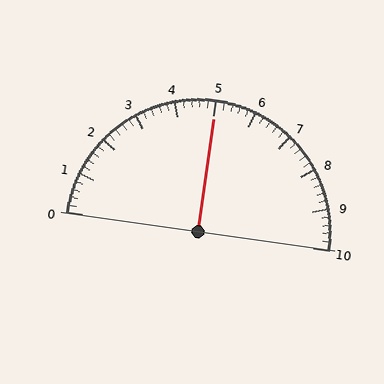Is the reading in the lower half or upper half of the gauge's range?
The reading is in the upper half of the range (0 to 10).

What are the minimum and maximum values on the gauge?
The gauge ranges from 0 to 10.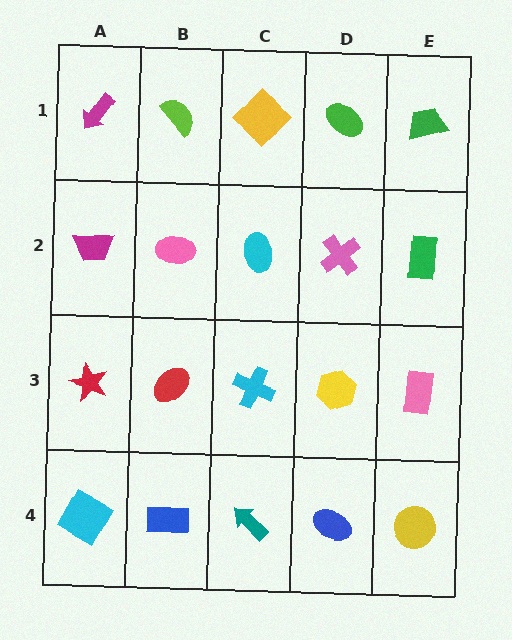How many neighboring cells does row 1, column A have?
2.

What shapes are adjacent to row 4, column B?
A red ellipse (row 3, column B), a cyan square (row 4, column A), a teal arrow (row 4, column C).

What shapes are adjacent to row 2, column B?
A lime semicircle (row 1, column B), a red ellipse (row 3, column B), a magenta trapezoid (row 2, column A), a cyan ellipse (row 2, column C).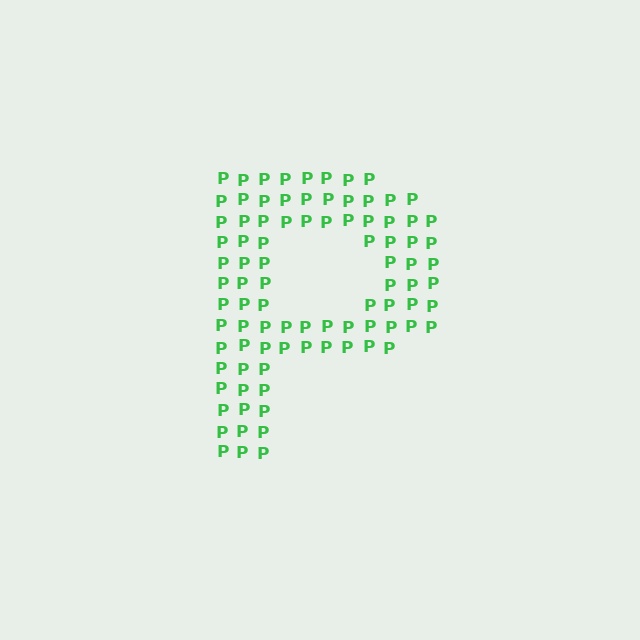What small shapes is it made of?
It is made of small letter P's.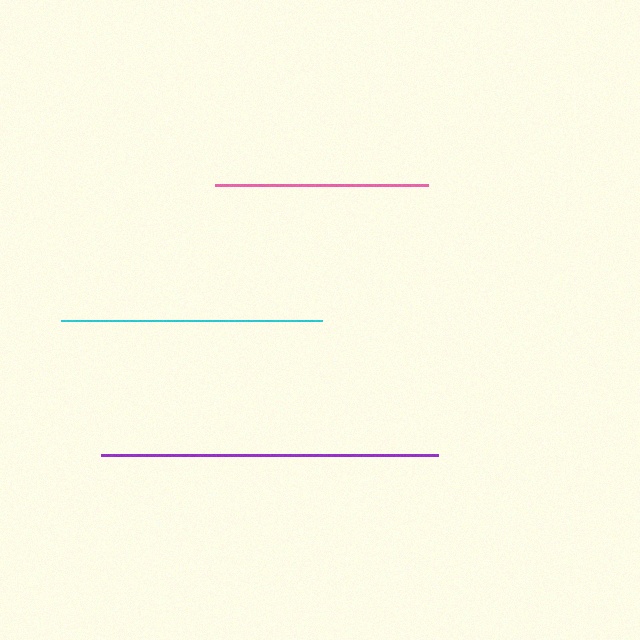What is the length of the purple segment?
The purple segment is approximately 337 pixels long.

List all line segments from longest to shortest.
From longest to shortest: purple, cyan, pink.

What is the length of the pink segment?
The pink segment is approximately 213 pixels long.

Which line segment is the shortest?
The pink line is the shortest at approximately 213 pixels.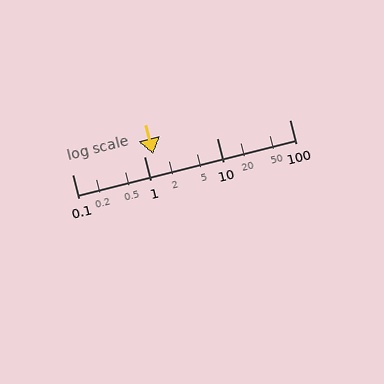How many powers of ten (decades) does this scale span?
The scale spans 3 decades, from 0.1 to 100.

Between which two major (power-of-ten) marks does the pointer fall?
The pointer is between 1 and 10.